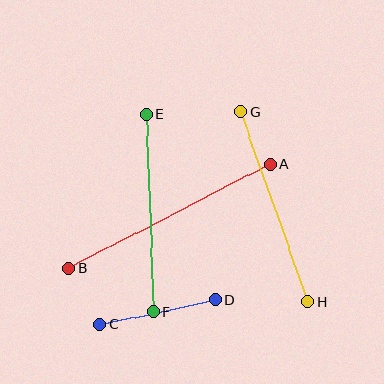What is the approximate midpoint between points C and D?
The midpoint is at approximately (157, 312) pixels.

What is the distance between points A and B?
The distance is approximately 226 pixels.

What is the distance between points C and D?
The distance is approximately 119 pixels.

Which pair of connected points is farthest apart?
Points A and B are farthest apart.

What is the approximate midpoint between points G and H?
The midpoint is at approximately (274, 207) pixels.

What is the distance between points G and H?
The distance is approximately 201 pixels.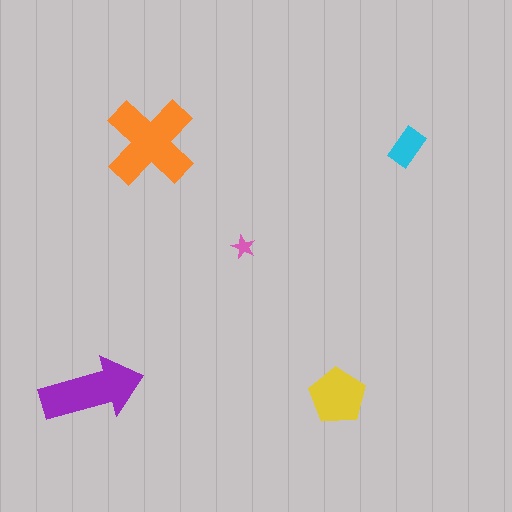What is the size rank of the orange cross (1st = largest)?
1st.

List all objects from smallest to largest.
The pink star, the cyan rectangle, the yellow pentagon, the purple arrow, the orange cross.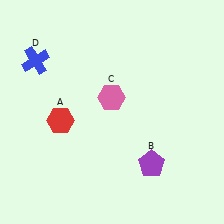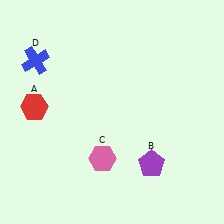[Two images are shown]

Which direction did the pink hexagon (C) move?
The pink hexagon (C) moved down.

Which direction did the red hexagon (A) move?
The red hexagon (A) moved left.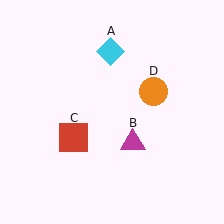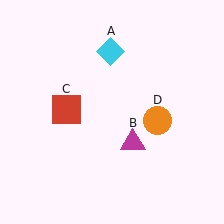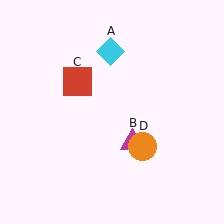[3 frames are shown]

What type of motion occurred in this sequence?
The red square (object C), orange circle (object D) rotated clockwise around the center of the scene.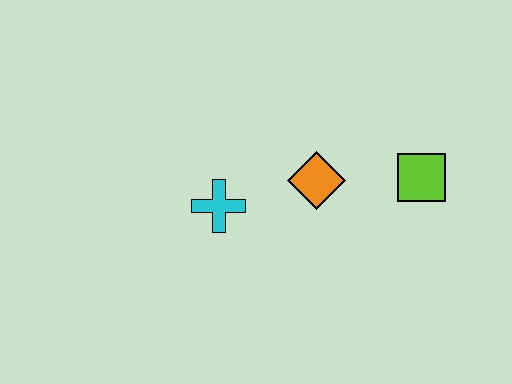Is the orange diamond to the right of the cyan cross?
Yes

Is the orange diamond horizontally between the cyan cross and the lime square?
Yes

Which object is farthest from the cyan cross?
The lime square is farthest from the cyan cross.